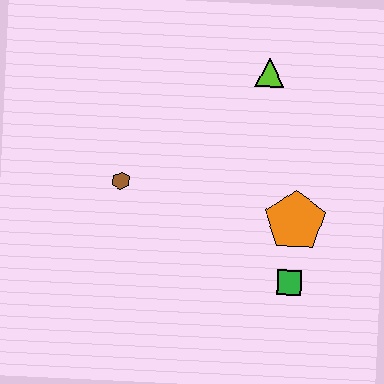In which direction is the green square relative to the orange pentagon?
The green square is below the orange pentagon.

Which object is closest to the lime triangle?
The orange pentagon is closest to the lime triangle.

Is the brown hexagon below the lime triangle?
Yes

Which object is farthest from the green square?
The lime triangle is farthest from the green square.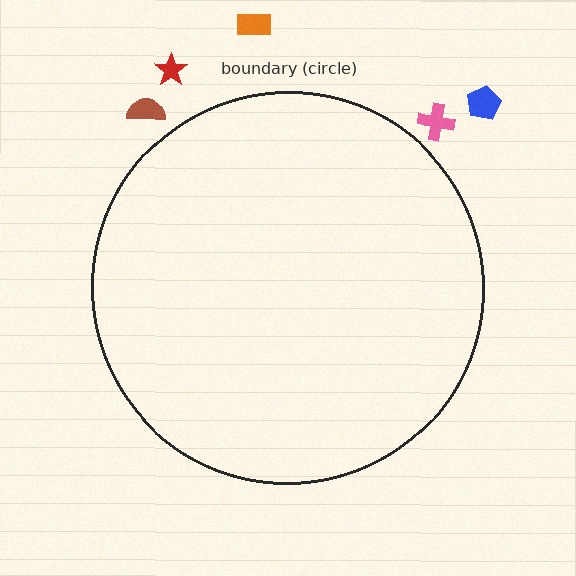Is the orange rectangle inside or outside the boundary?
Outside.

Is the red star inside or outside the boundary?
Outside.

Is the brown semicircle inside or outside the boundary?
Outside.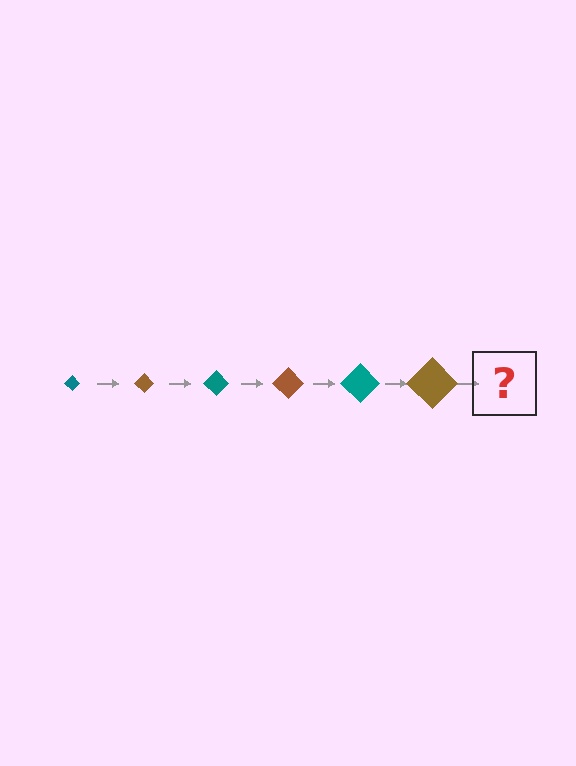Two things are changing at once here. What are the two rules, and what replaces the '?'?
The two rules are that the diamond grows larger each step and the color cycles through teal and brown. The '?' should be a teal diamond, larger than the previous one.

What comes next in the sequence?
The next element should be a teal diamond, larger than the previous one.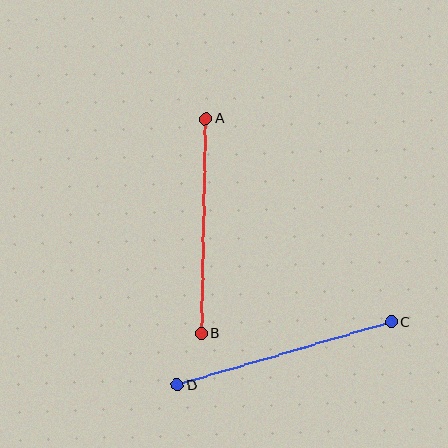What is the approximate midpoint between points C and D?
The midpoint is at approximately (284, 354) pixels.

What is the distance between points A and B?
The distance is approximately 215 pixels.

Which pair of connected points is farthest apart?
Points C and D are farthest apart.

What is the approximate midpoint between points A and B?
The midpoint is at approximately (204, 226) pixels.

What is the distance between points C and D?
The distance is approximately 223 pixels.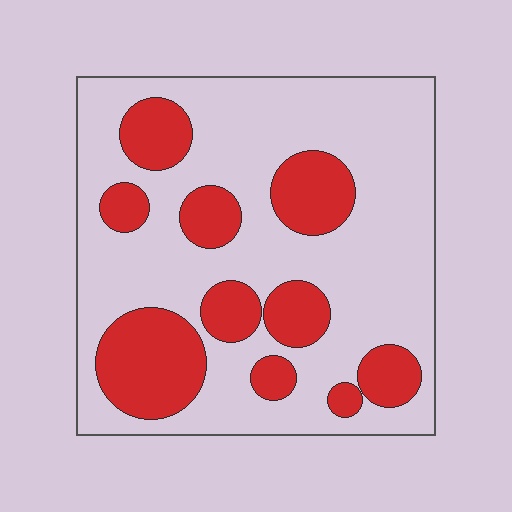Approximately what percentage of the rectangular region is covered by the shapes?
Approximately 30%.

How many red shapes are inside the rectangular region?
10.